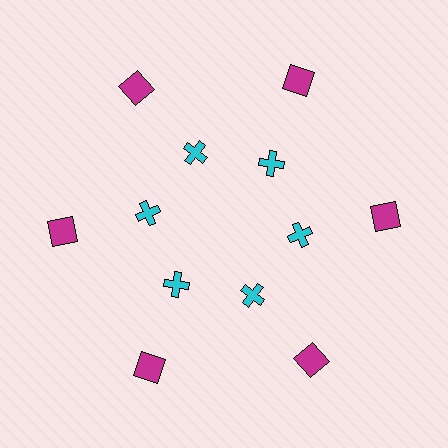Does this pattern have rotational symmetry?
Yes, this pattern has 6-fold rotational symmetry. It looks the same after rotating 60 degrees around the center.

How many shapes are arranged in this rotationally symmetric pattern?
There are 12 shapes, arranged in 6 groups of 2.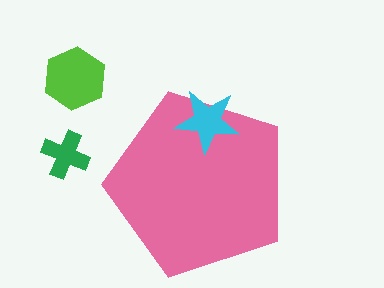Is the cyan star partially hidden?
No, the cyan star is fully visible.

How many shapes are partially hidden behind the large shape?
0 shapes are partially hidden.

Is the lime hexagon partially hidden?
No, the lime hexagon is fully visible.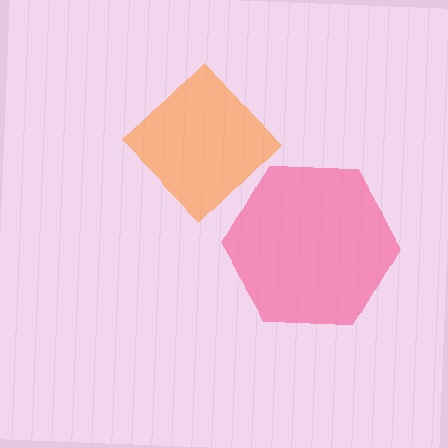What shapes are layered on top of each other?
The layered shapes are: an orange diamond, a pink hexagon.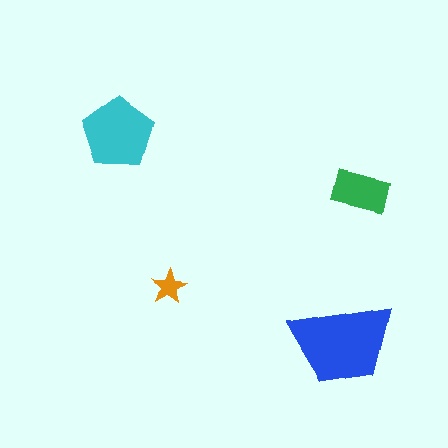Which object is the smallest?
The orange star.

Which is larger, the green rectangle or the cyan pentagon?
The cyan pentagon.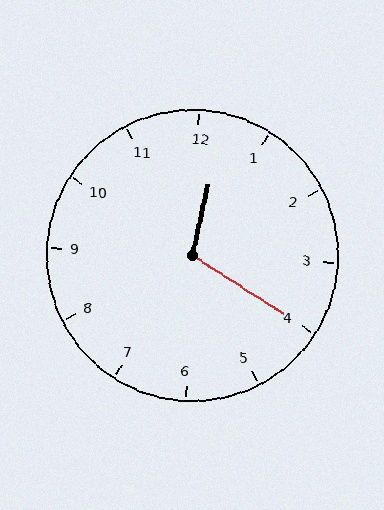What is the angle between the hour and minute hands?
Approximately 110 degrees.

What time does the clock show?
12:20.